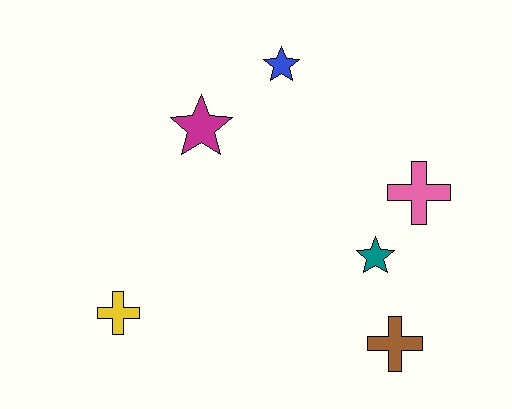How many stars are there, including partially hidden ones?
There are 3 stars.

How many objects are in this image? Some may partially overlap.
There are 6 objects.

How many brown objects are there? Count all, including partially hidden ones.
There is 1 brown object.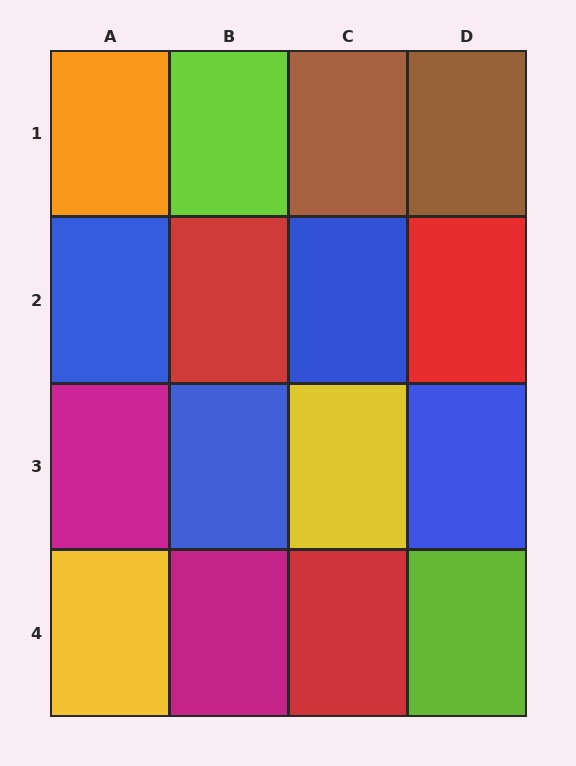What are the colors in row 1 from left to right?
Orange, lime, brown, brown.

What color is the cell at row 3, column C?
Yellow.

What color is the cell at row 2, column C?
Blue.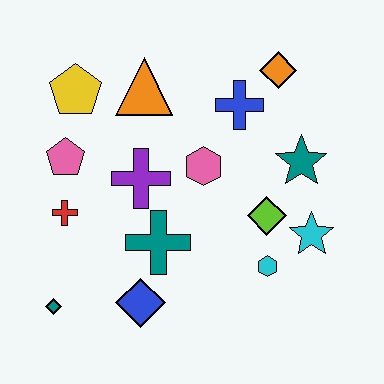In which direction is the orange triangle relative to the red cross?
The orange triangle is above the red cross.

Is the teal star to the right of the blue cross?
Yes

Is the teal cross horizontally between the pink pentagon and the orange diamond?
Yes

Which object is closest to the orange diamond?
The blue cross is closest to the orange diamond.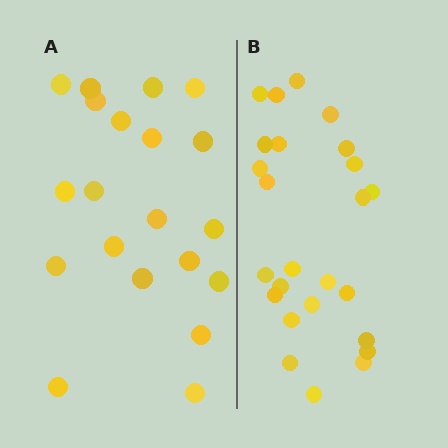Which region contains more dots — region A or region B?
Region B (the right region) has more dots.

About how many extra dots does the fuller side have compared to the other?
Region B has about 5 more dots than region A.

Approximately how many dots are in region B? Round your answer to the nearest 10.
About 20 dots. (The exact count is 25, which rounds to 20.)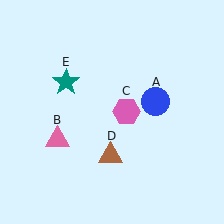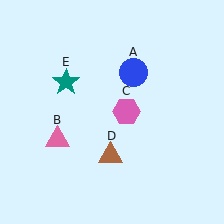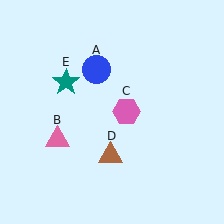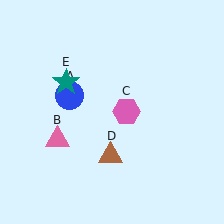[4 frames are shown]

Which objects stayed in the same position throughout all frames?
Pink triangle (object B) and pink hexagon (object C) and brown triangle (object D) and teal star (object E) remained stationary.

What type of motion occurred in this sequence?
The blue circle (object A) rotated counterclockwise around the center of the scene.